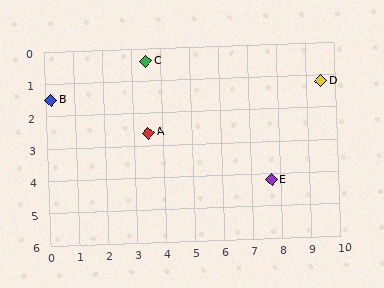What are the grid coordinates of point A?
Point A is at approximately (3.5, 2.6).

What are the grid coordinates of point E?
Point E is at approximately (7.7, 4.2).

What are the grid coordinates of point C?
Point C is at approximately (3.5, 0.4).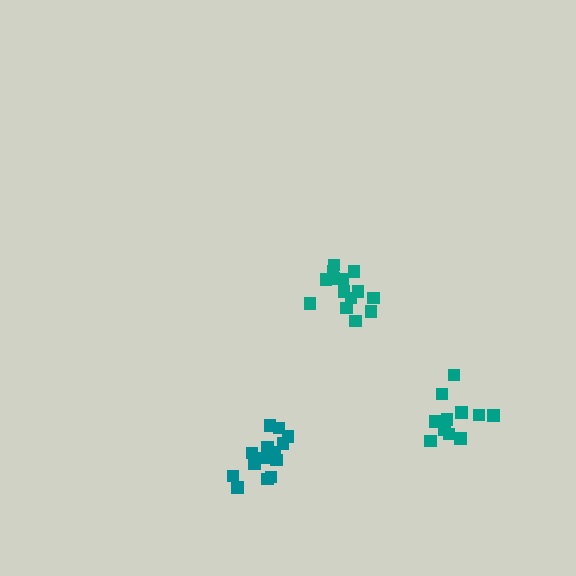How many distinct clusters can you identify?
There are 3 distinct clusters.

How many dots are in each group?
Group 1: 15 dots, Group 2: 14 dots, Group 3: 11 dots (40 total).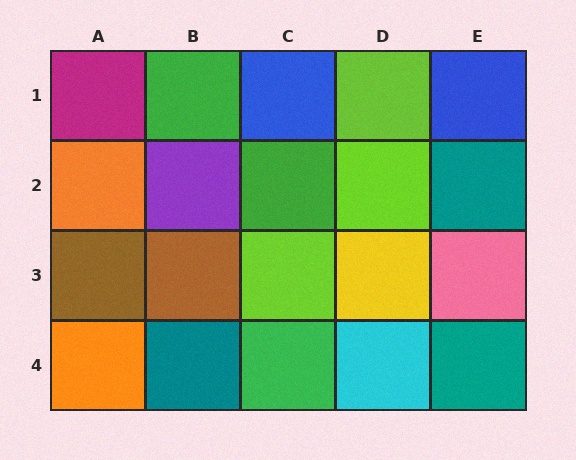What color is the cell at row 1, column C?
Blue.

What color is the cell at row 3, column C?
Lime.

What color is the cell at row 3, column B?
Brown.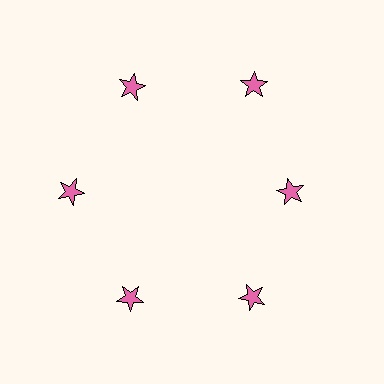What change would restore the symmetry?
The symmetry would be restored by moving it outward, back onto the ring so that all 6 stars sit at equal angles and equal distance from the center.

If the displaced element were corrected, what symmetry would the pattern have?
It would have 6-fold rotational symmetry — the pattern would map onto itself every 60 degrees.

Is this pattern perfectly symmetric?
No. The 6 pink stars are arranged in a ring, but one element near the 3 o'clock position is pulled inward toward the center, breaking the 6-fold rotational symmetry.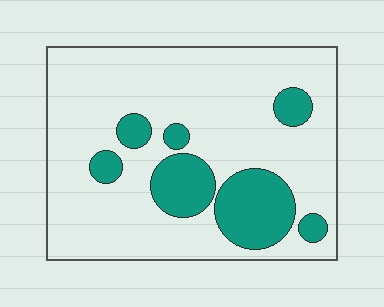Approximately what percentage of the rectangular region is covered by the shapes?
Approximately 20%.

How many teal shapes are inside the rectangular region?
7.